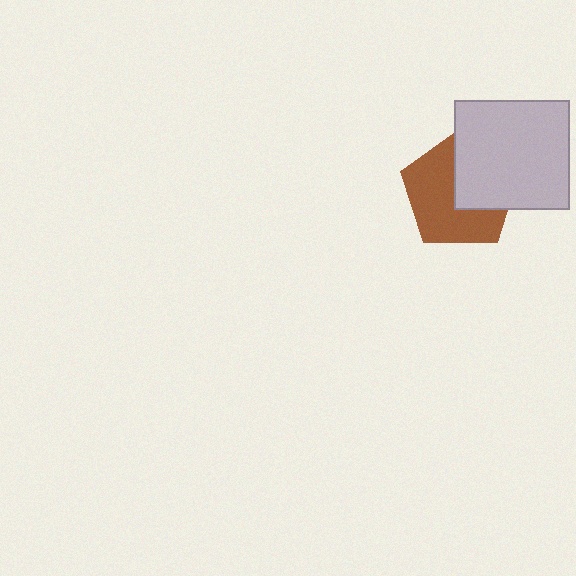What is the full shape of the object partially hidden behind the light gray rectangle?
The partially hidden object is a brown pentagon.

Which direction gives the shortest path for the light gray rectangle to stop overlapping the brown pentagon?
Moving right gives the shortest separation.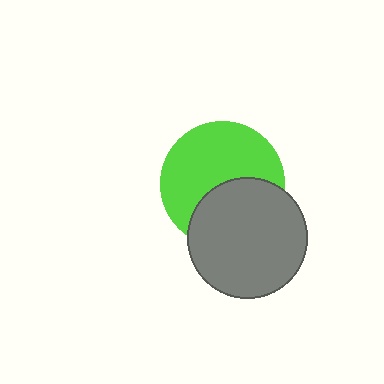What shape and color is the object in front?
The object in front is a gray circle.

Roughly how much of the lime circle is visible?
About half of it is visible (roughly 60%).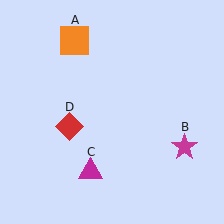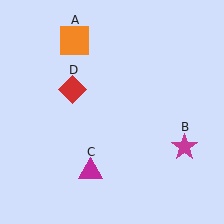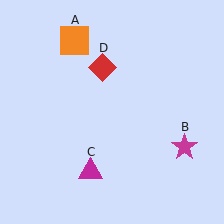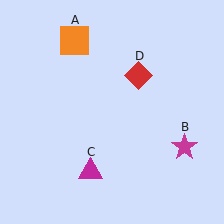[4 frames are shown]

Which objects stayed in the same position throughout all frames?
Orange square (object A) and magenta star (object B) and magenta triangle (object C) remained stationary.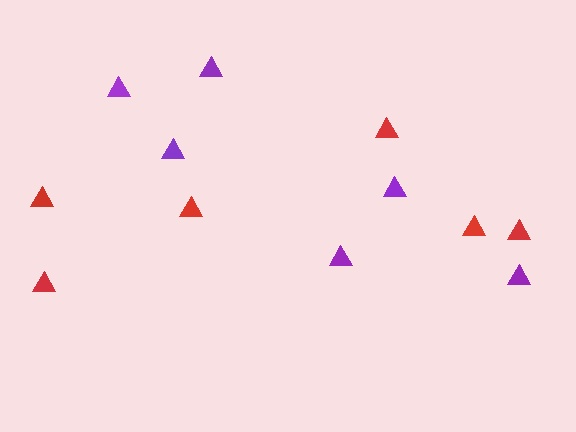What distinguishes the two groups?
There are 2 groups: one group of purple triangles (6) and one group of red triangles (6).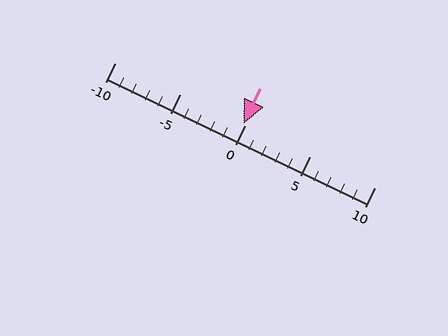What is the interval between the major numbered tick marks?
The major tick marks are spaced 5 units apart.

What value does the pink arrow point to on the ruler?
The pink arrow points to approximately 0.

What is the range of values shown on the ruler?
The ruler shows values from -10 to 10.